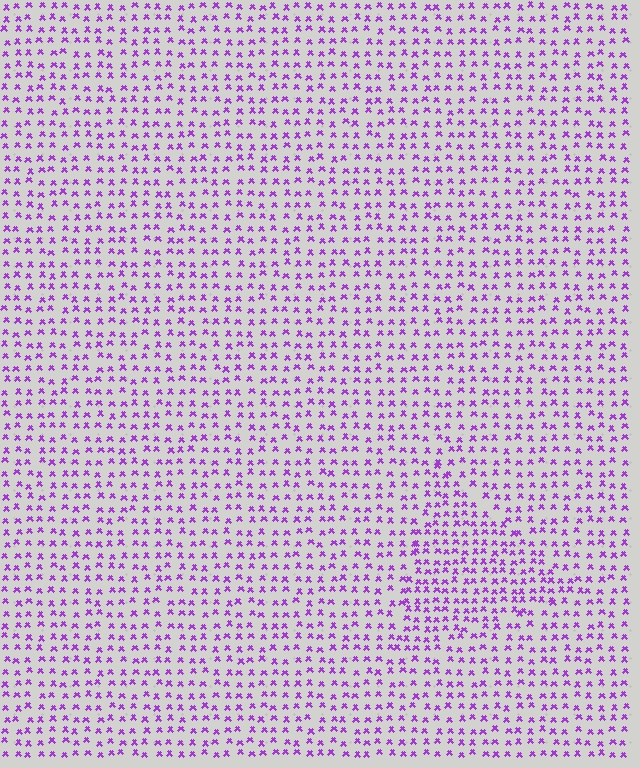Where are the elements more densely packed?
The elements are more densely packed inside the triangle boundary.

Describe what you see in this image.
The image contains small purple elements arranged at two different densities. A triangle-shaped region is visible where the elements are more densely packed than the surrounding area.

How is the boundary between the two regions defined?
The boundary is defined by a change in element density (approximately 1.5x ratio). All elements are the same color, size, and shape.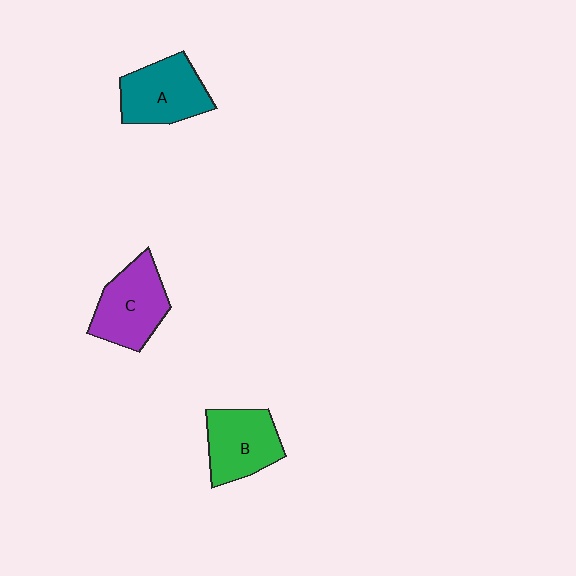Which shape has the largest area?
Shape C (purple).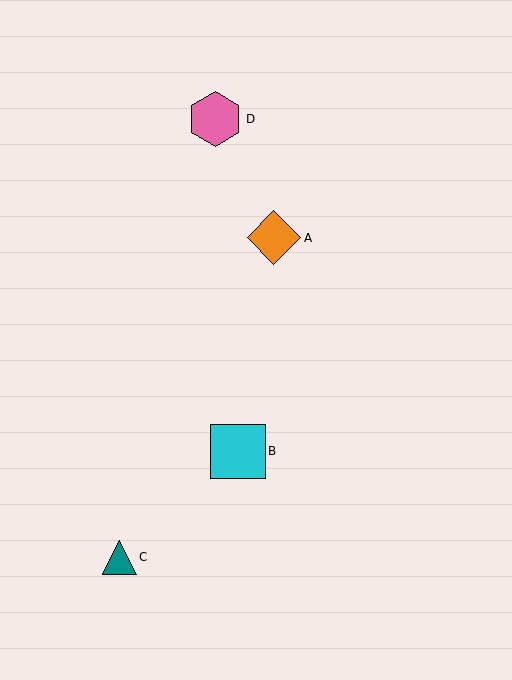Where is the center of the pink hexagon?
The center of the pink hexagon is at (215, 119).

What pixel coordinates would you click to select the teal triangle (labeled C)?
Click at (119, 557) to select the teal triangle C.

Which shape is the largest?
The cyan square (labeled B) is the largest.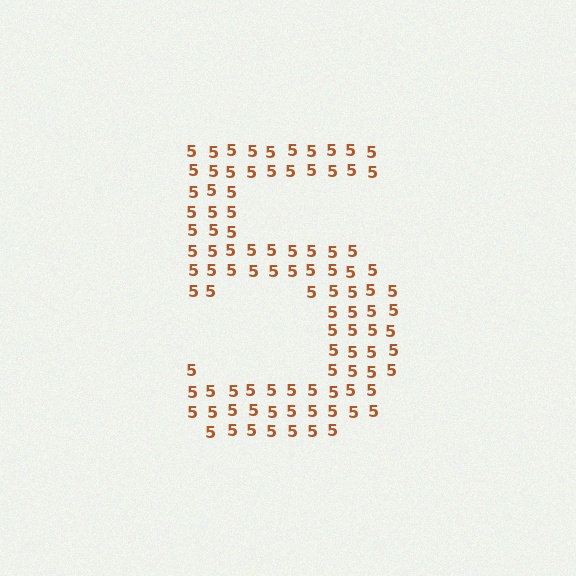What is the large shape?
The large shape is the digit 5.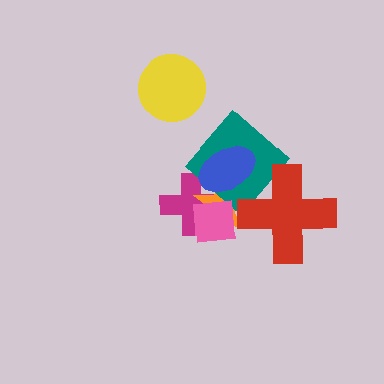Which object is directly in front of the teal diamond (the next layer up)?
The red cross is directly in front of the teal diamond.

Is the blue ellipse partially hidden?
No, no other shape covers it.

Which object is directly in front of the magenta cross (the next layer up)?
The orange star is directly in front of the magenta cross.